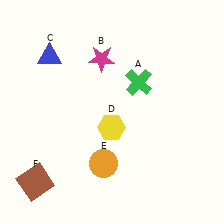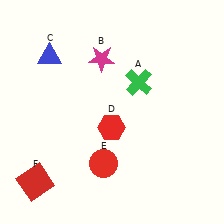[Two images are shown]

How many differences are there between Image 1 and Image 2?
There are 3 differences between the two images.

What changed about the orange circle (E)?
In Image 1, E is orange. In Image 2, it changed to red.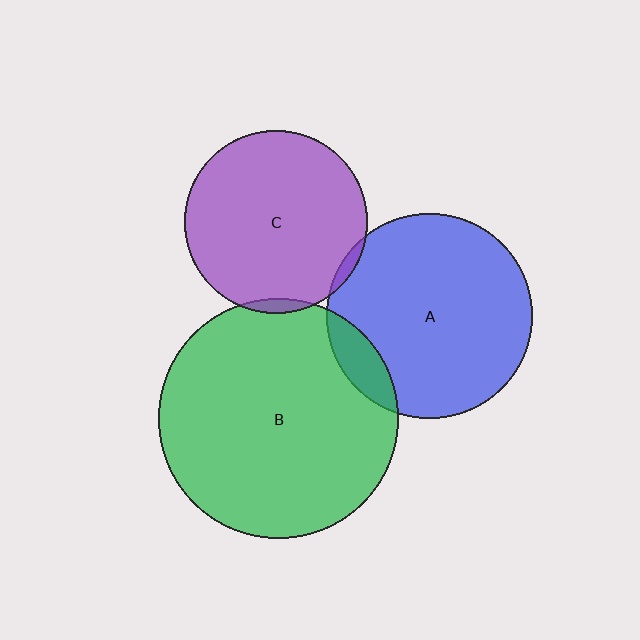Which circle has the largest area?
Circle B (green).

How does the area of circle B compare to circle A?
Approximately 1.4 times.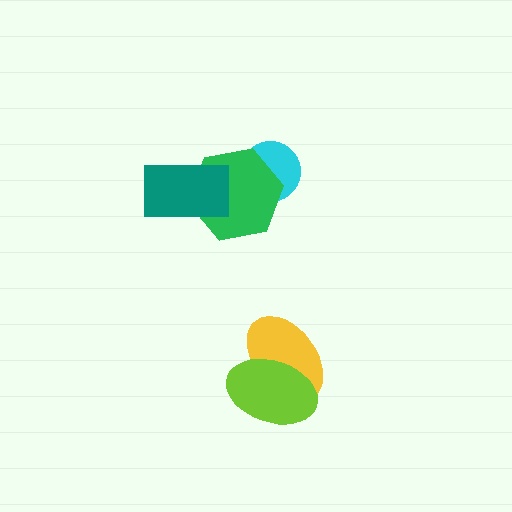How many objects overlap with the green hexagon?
2 objects overlap with the green hexagon.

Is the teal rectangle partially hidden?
No, no other shape covers it.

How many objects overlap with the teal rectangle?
1 object overlaps with the teal rectangle.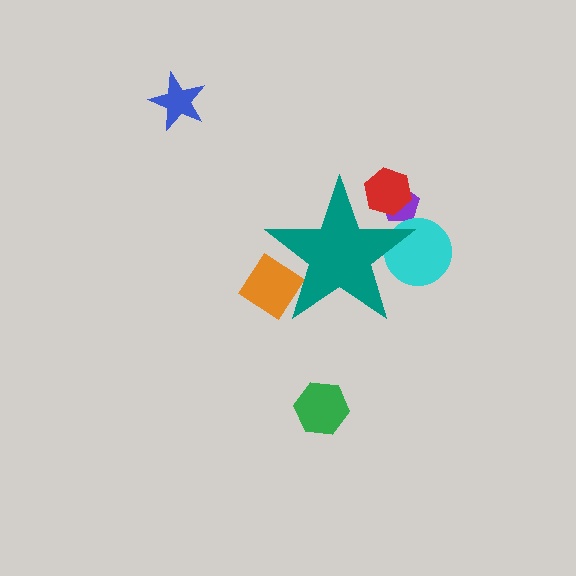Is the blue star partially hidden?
No, the blue star is fully visible.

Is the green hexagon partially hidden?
No, the green hexagon is fully visible.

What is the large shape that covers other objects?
A teal star.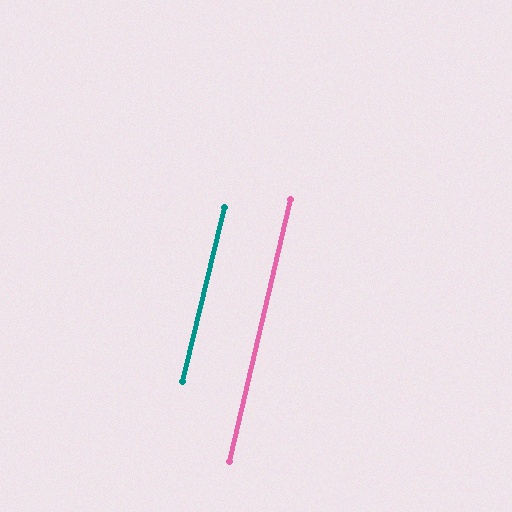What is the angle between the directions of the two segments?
Approximately 0 degrees.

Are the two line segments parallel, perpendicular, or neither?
Parallel — their directions differ by only 0.3°.